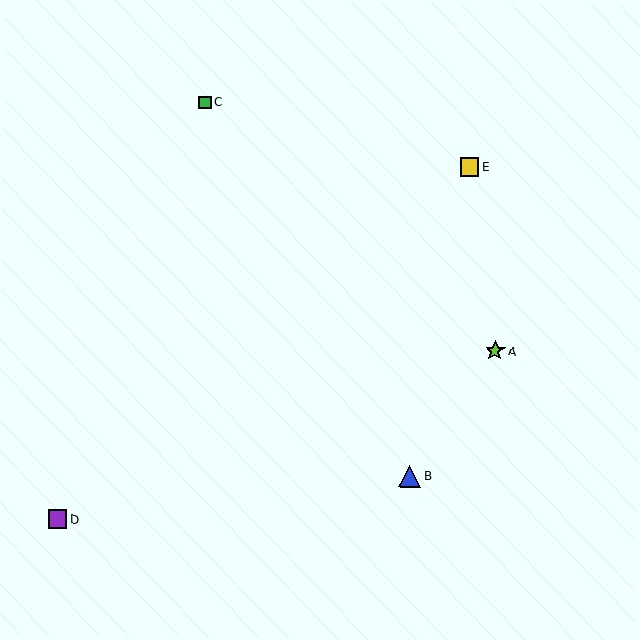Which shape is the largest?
The blue triangle (labeled B) is the largest.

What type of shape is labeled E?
Shape E is a yellow square.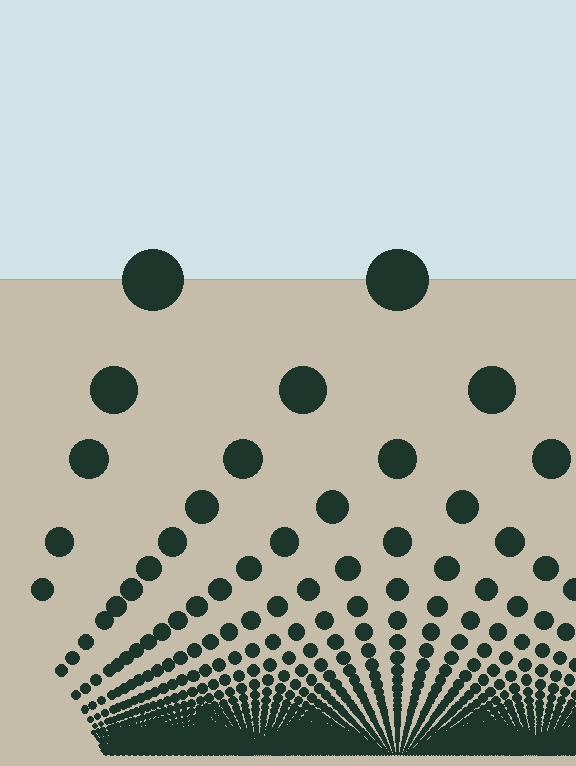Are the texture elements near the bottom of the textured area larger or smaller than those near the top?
Smaller. The gradient is inverted — elements near the bottom are smaller and denser.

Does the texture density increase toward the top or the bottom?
Density increases toward the bottom.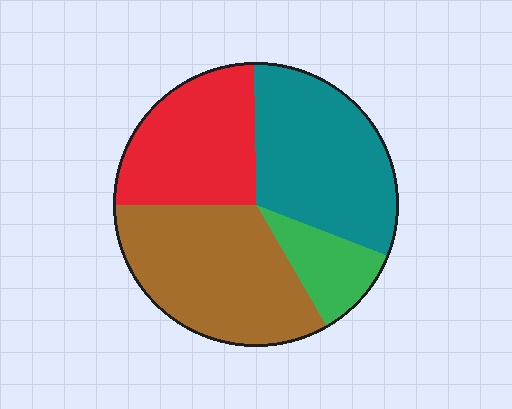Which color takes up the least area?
Green, at roughly 10%.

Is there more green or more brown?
Brown.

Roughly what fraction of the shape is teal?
Teal covers 31% of the shape.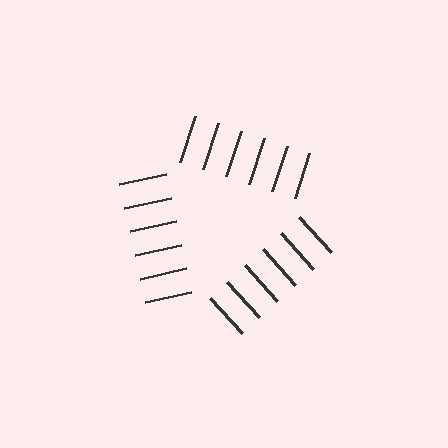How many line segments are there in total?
18 — 6 along each of the 3 edges.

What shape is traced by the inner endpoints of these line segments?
An illusory triangle — the line segments terminate on its edges but no continuous stroke is drawn.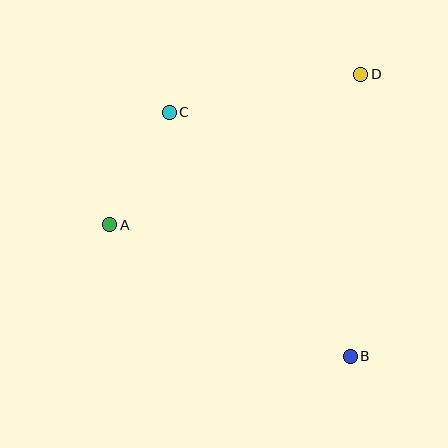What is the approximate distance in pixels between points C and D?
The distance between C and D is approximately 195 pixels.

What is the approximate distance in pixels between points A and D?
The distance between A and D is approximately 292 pixels.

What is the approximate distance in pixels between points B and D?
The distance between B and D is approximately 282 pixels.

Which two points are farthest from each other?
Points B and C are farthest from each other.